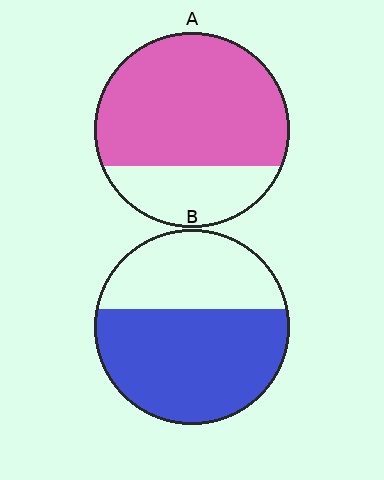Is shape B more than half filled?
Yes.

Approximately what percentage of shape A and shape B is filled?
A is approximately 75% and B is approximately 60%.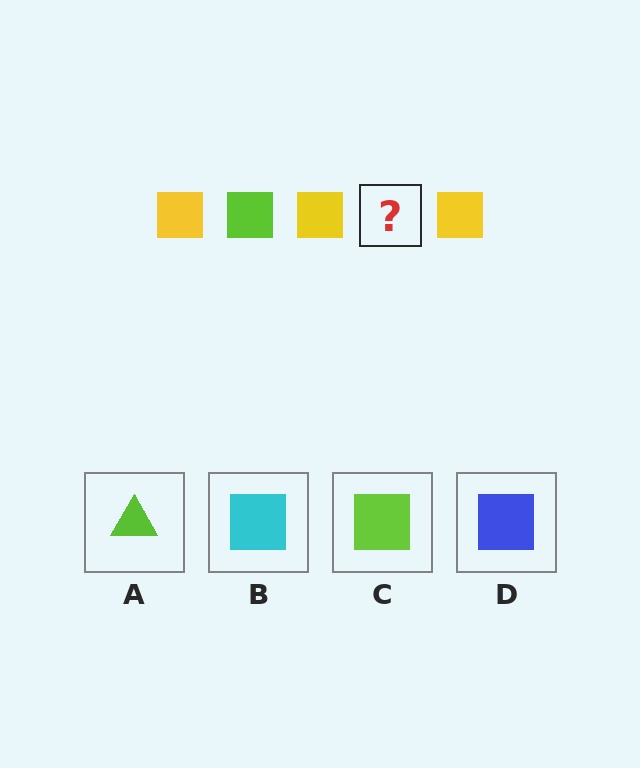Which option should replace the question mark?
Option C.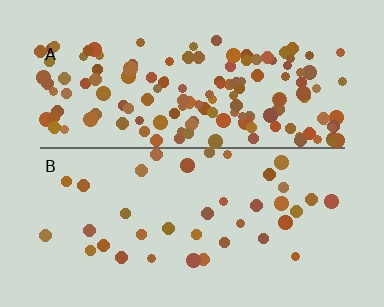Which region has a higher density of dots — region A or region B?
A (the top).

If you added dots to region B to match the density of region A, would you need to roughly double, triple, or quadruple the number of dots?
Approximately quadruple.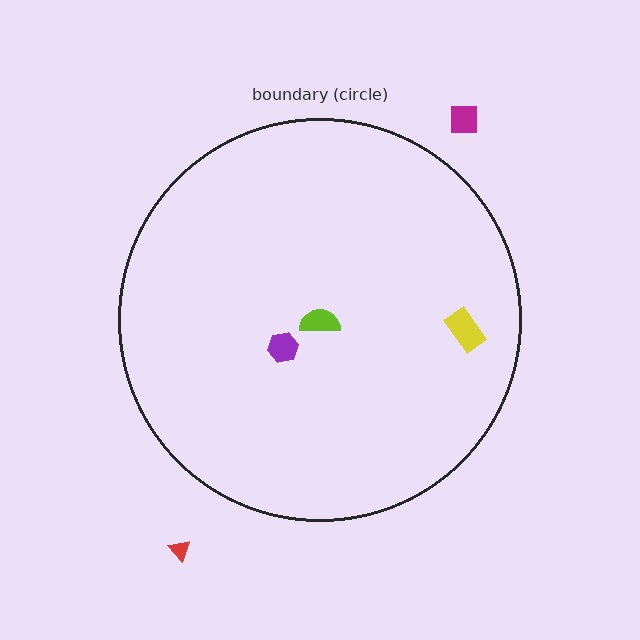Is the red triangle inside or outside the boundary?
Outside.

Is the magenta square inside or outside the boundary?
Outside.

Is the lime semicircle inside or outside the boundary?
Inside.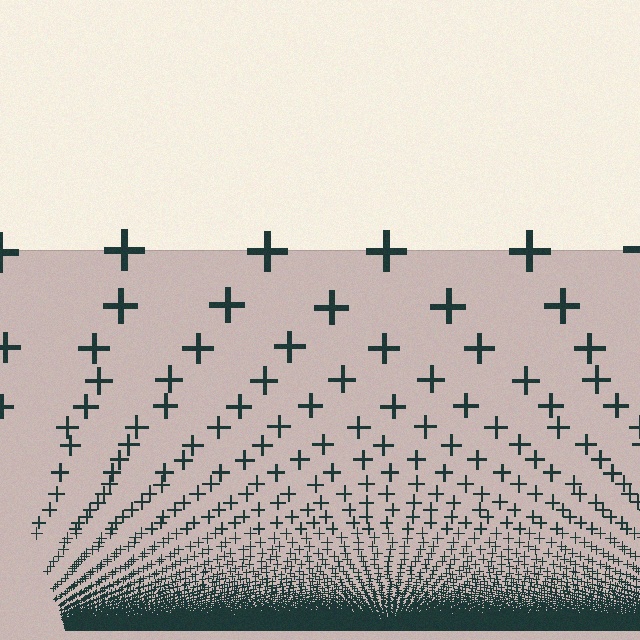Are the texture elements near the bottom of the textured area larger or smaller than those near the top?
Smaller. The gradient is inverted — elements near the bottom are smaller and denser.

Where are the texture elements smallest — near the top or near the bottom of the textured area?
Near the bottom.